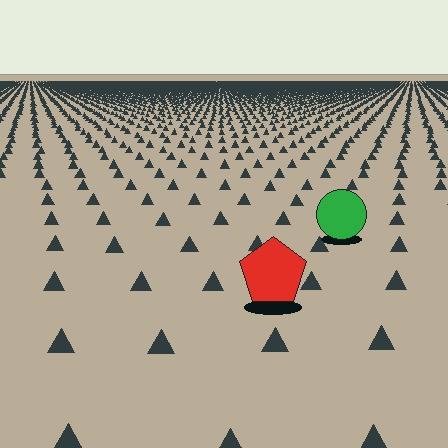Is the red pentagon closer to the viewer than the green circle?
Yes. The red pentagon is closer — you can tell from the texture gradient: the ground texture is coarser near it.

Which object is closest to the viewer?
The red pentagon is closest. The texture marks near it are larger and more spread out.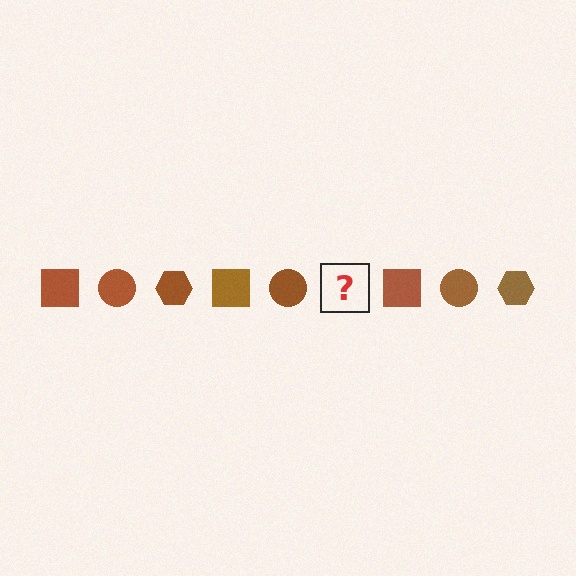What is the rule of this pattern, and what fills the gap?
The rule is that the pattern cycles through square, circle, hexagon shapes in brown. The gap should be filled with a brown hexagon.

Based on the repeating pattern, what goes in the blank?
The blank should be a brown hexagon.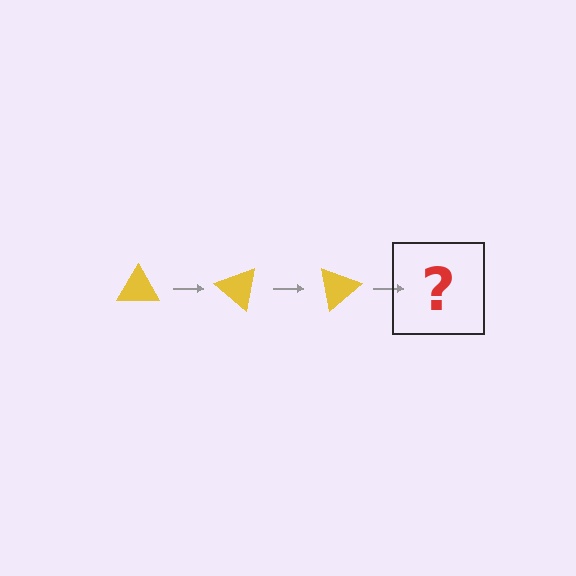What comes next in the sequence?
The next element should be a yellow triangle rotated 120 degrees.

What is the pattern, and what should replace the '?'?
The pattern is that the triangle rotates 40 degrees each step. The '?' should be a yellow triangle rotated 120 degrees.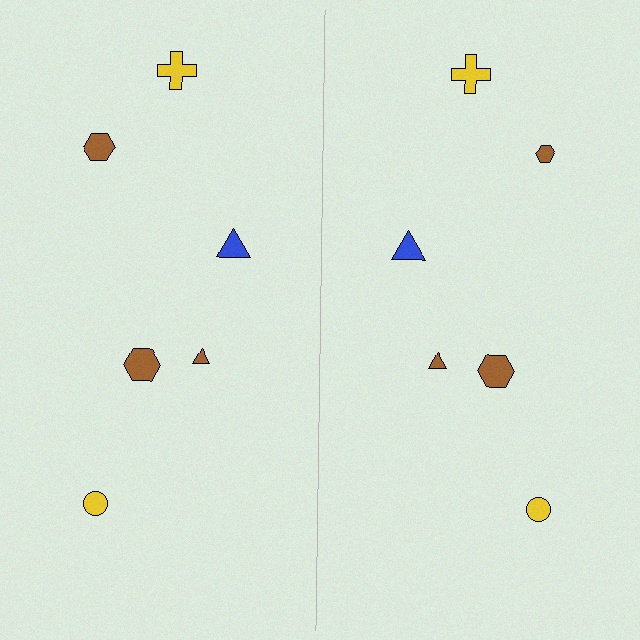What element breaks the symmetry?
The brown hexagon on the right side has a different size than its mirror counterpart.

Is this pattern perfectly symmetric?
No, the pattern is not perfectly symmetric. The brown hexagon on the right side has a different size than its mirror counterpart.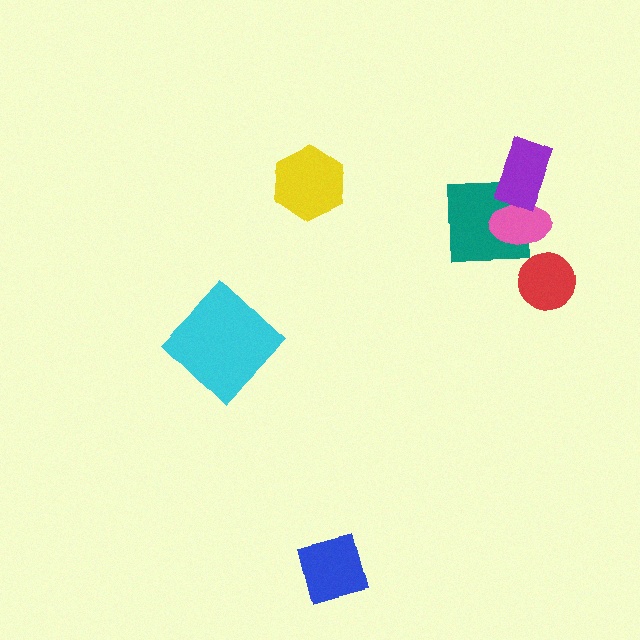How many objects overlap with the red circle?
0 objects overlap with the red circle.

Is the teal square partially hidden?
Yes, it is partially covered by another shape.